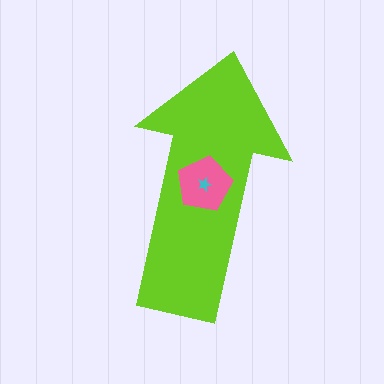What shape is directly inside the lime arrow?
The pink pentagon.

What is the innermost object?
The cyan star.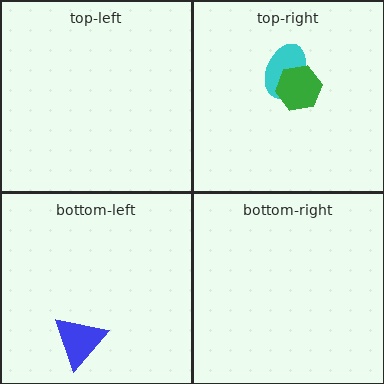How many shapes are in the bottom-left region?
1.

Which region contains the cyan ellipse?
The top-right region.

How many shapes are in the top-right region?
2.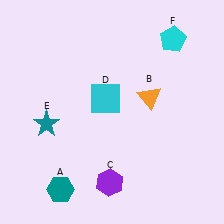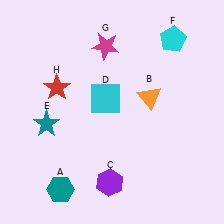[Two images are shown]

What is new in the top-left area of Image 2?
A magenta star (G) was added in the top-left area of Image 2.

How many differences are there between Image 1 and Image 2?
There are 2 differences between the two images.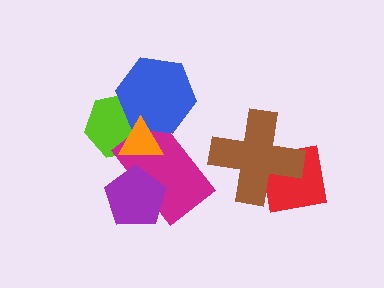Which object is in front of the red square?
The brown cross is in front of the red square.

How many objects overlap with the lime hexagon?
3 objects overlap with the lime hexagon.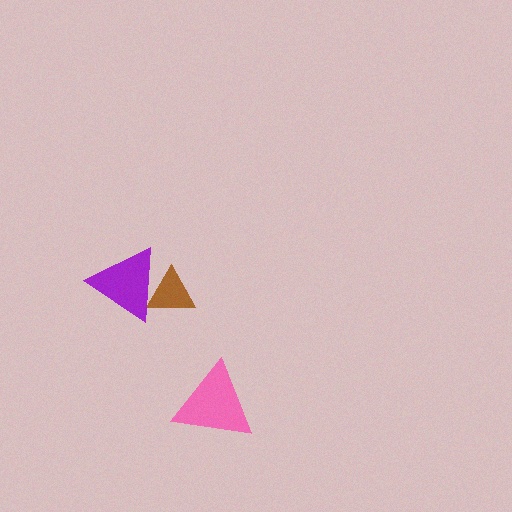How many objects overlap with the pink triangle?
0 objects overlap with the pink triangle.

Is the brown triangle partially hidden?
Yes, it is partially covered by another shape.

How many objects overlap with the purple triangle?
1 object overlaps with the purple triangle.